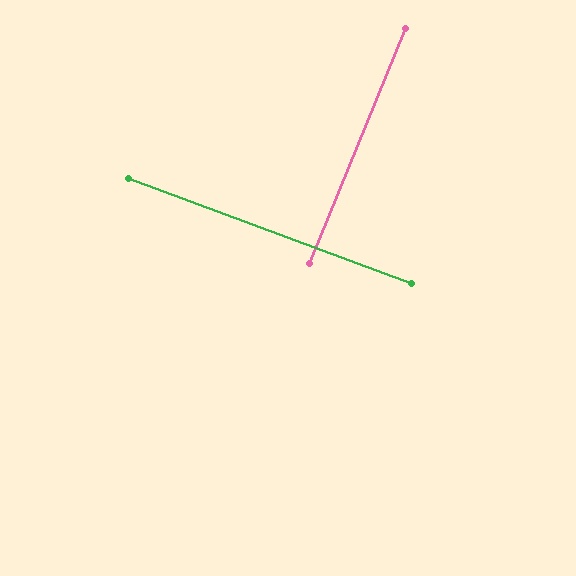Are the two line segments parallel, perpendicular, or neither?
Perpendicular — they meet at approximately 88°.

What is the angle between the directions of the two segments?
Approximately 88 degrees.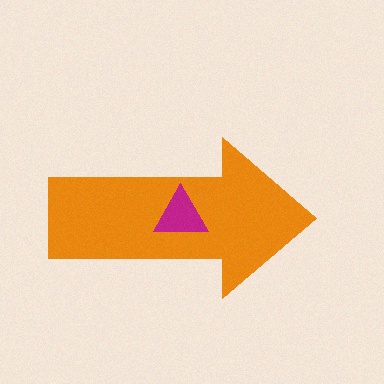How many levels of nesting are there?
2.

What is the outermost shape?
The orange arrow.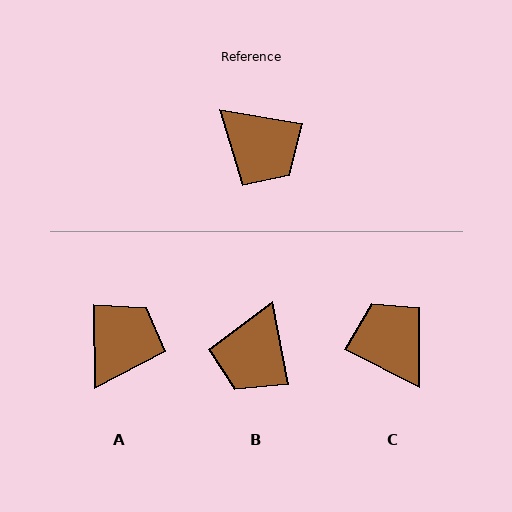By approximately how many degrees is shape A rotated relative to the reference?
Approximately 100 degrees counter-clockwise.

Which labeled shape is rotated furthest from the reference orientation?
C, about 163 degrees away.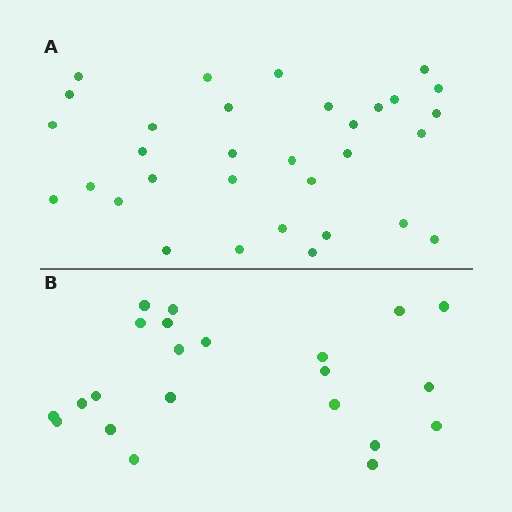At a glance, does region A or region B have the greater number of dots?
Region A (the top region) has more dots.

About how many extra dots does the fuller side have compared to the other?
Region A has roughly 10 or so more dots than region B.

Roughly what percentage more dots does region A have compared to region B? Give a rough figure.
About 45% more.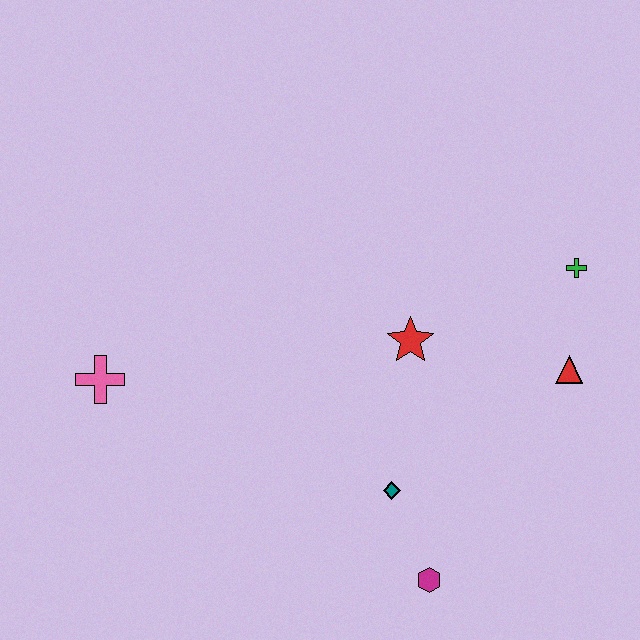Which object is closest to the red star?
The teal diamond is closest to the red star.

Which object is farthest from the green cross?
The pink cross is farthest from the green cross.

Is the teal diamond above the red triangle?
No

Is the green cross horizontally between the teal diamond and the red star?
No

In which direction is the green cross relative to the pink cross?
The green cross is to the right of the pink cross.